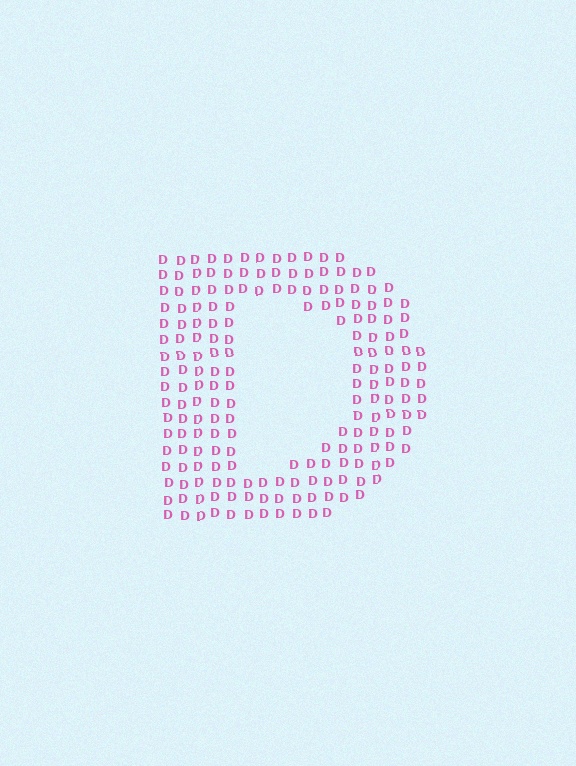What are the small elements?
The small elements are letter D's.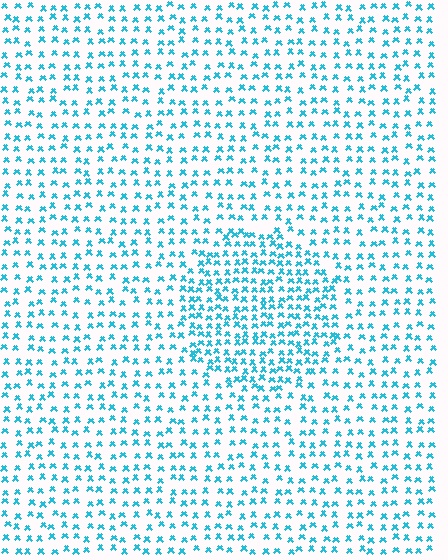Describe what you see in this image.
The image contains small cyan elements arranged at two different densities. A circle-shaped region is visible where the elements are more densely packed than the surrounding area.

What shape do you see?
I see a circle.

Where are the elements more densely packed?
The elements are more densely packed inside the circle boundary.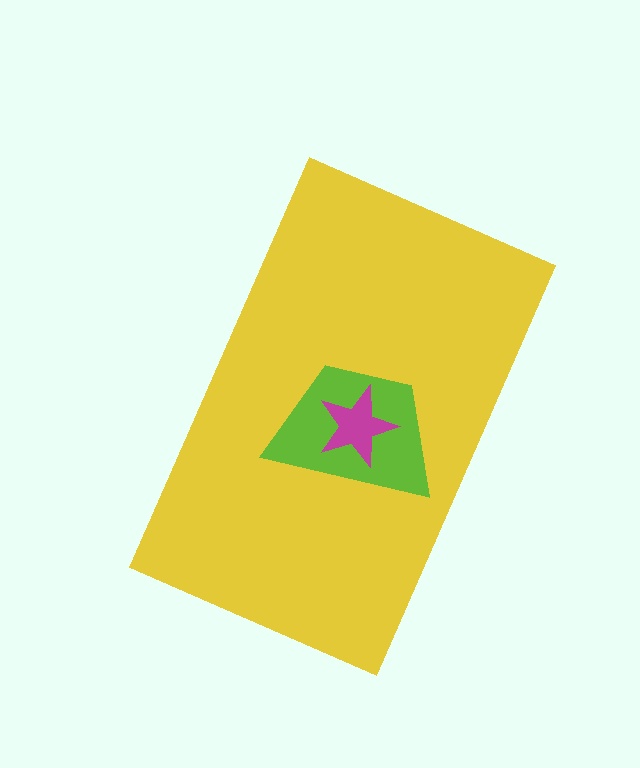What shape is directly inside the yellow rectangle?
The lime trapezoid.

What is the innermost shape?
The magenta star.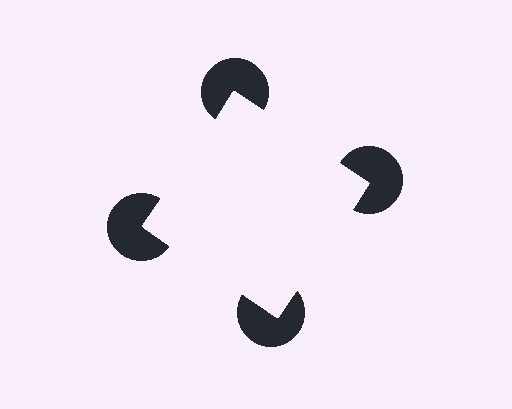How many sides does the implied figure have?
4 sides.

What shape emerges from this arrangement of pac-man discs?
An illusory square — its edges are inferred from the aligned wedge cuts in the pac-man discs, not physically drawn.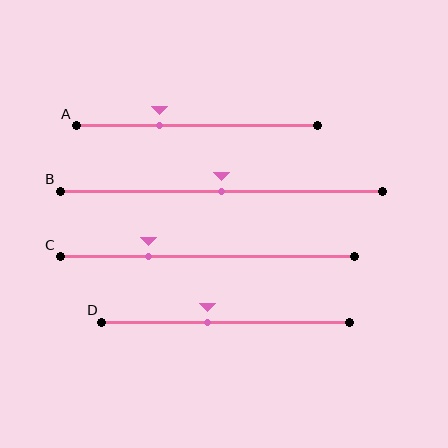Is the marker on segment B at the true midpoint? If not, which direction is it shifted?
Yes, the marker on segment B is at the true midpoint.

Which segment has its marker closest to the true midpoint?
Segment B has its marker closest to the true midpoint.